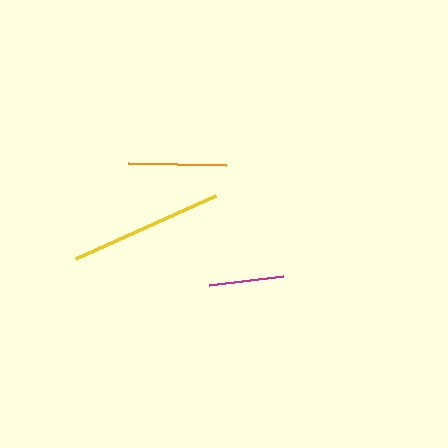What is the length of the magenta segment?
The magenta segment is approximately 75 pixels long.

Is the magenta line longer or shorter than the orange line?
The orange line is longer than the magenta line.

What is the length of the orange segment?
The orange segment is approximately 98 pixels long.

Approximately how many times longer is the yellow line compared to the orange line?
The yellow line is approximately 1.6 times the length of the orange line.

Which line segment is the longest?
The yellow line is the longest at approximately 154 pixels.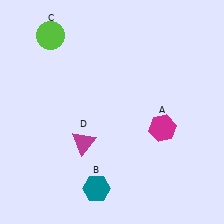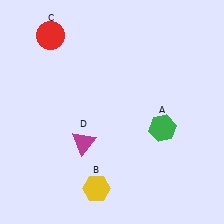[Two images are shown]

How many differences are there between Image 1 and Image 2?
There are 3 differences between the two images.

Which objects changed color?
A changed from magenta to green. B changed from teal to yellow. C changed from lime to red.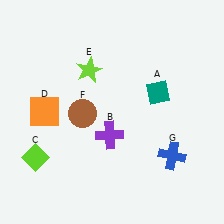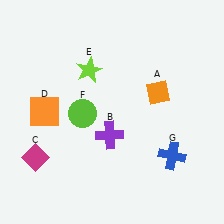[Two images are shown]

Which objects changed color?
A changed from teal to orange. C changed from lime to magenta. F changed from brown to lime.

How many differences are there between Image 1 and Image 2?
There are 3 differences between the two images.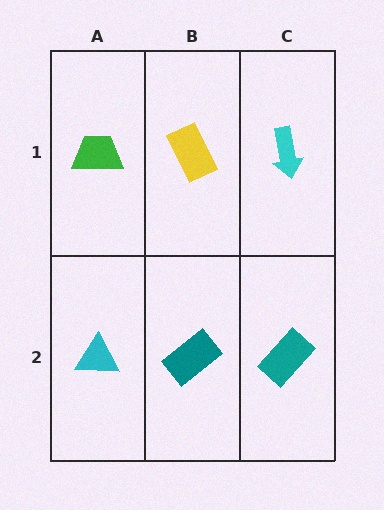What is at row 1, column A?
A green trapezoid.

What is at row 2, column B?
A teal rectangle.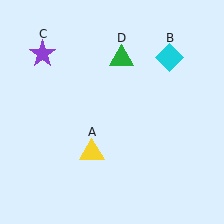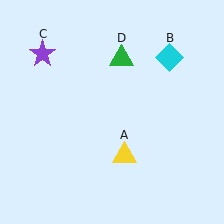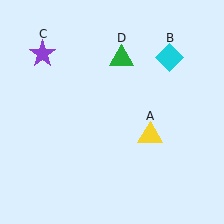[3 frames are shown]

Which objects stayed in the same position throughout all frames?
Cyan diamond (object B) and purple star (object C) and green triangle (object D) remained stationary.